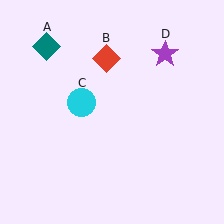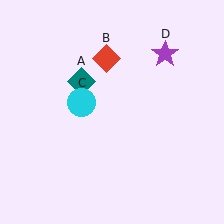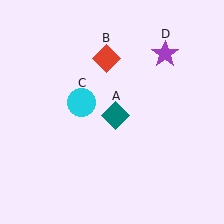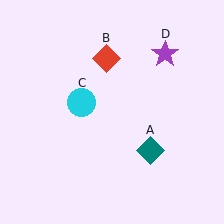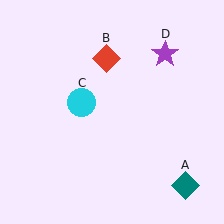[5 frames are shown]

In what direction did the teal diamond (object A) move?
The teal diamond (object A) moved down and to the right.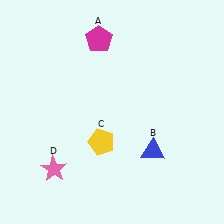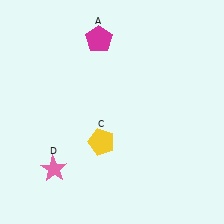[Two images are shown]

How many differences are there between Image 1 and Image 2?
There is 1 difference between the two images.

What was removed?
The blue triangle (B) was removed in Image 2.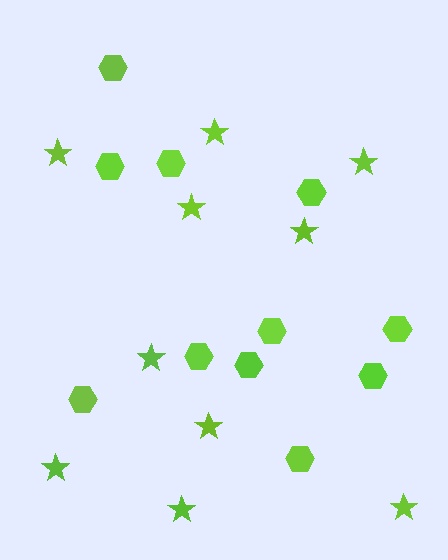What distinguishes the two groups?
There are 2 groups: one group of hexagons (11) and one group of stars (10).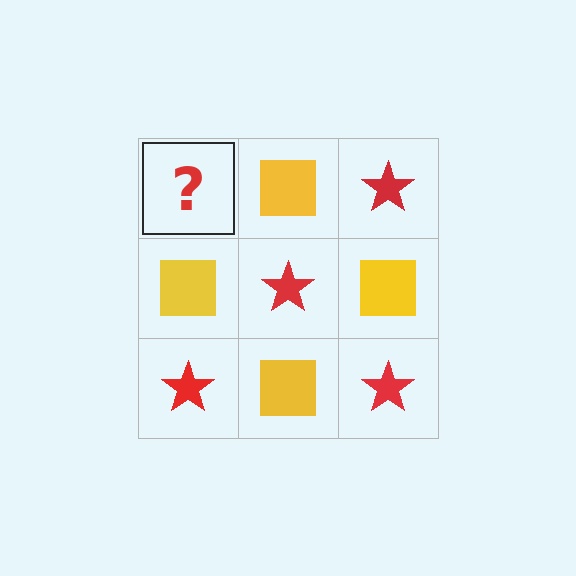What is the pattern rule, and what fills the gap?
The rule is that it alternates red star and yellow square in a checkerboard pattern. The gap should be filled with a red star.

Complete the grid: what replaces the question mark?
The question mark should be replaced with a red star.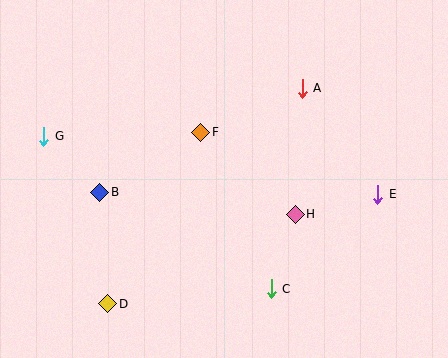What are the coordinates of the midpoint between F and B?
The midpoint between F and B is at (150, 162).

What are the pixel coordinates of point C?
Point C is at (271, 289).